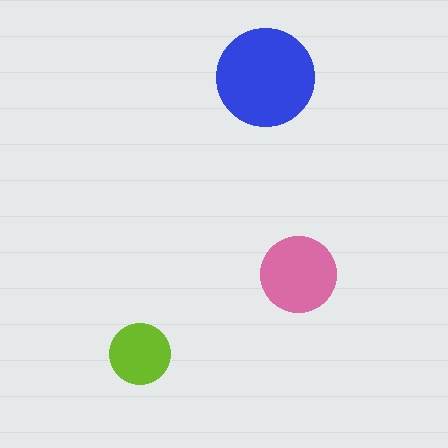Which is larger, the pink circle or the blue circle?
The blue one.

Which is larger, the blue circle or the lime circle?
The blue one.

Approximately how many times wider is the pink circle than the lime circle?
About 1.5 times wider.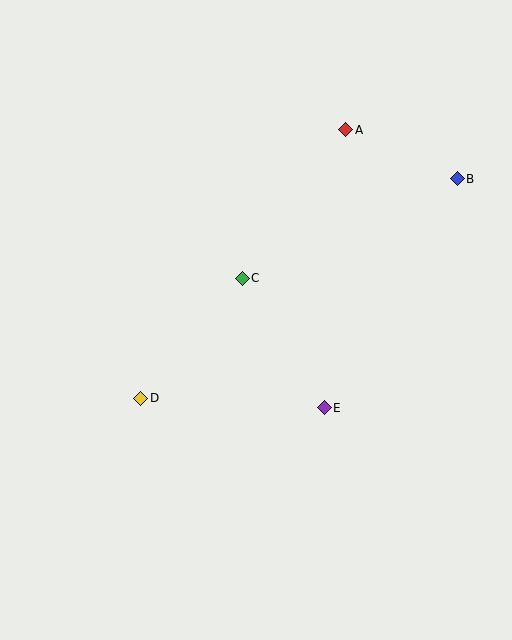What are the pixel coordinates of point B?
Point B is at (457, 179).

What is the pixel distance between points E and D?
The distance between E and D is 183 pixels.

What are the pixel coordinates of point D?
Point D is at (141, 398).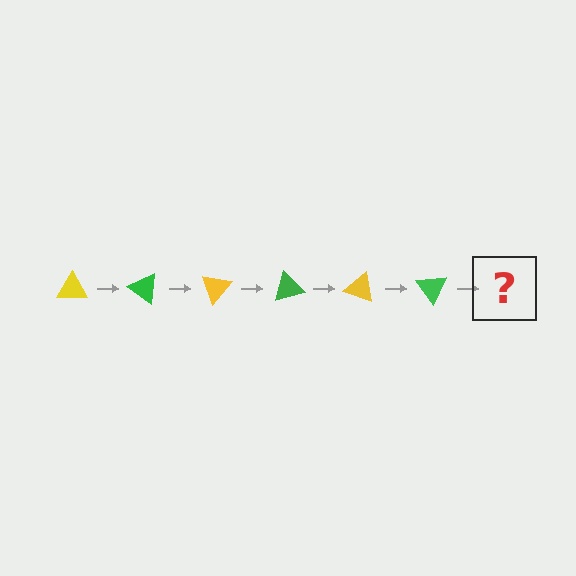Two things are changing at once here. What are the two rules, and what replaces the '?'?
The two rules are that it rotates 35 degrees each step and the color cycles through yellow and green. The '?' should be a yellow triangle, rotated 210 degrees from the start.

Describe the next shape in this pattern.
It should be a yellow triangle, rotated 210 degrees from the start.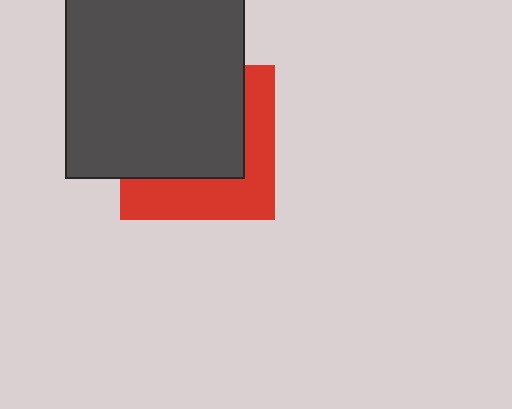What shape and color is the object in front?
The object in front is a dark gray rectangle.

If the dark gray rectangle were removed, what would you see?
You would see the complete red square.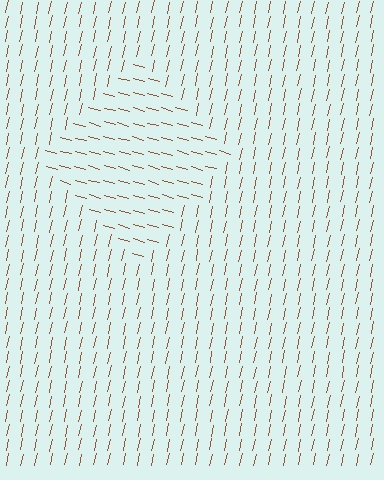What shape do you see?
I see a diamond.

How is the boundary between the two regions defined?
The boundary is defined purely by a change in line orientation (approximately 87 degrees difference). All lines are the same color and thickness.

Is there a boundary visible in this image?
Yes, there is a texture boundary formed by a change in line orientation.